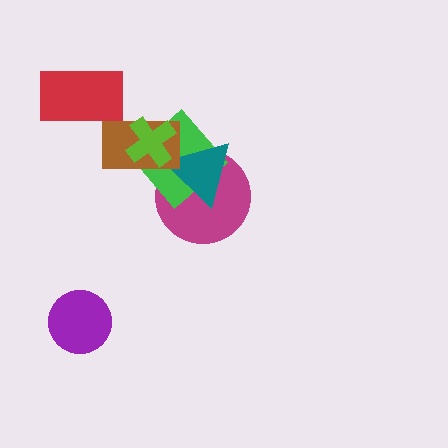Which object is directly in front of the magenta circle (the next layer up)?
The green diamond is directly in front of the magenta circle.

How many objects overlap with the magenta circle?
2 objects overlap with the magenta circle.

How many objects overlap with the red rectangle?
0 objects overlap with the red rectangle.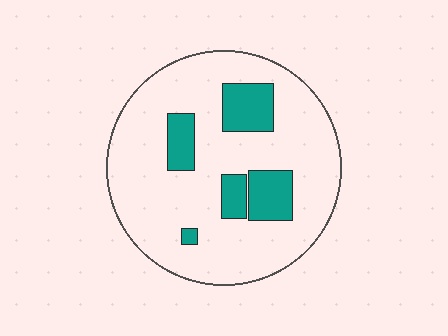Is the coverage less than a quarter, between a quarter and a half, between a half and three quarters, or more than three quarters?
Less than a quarter.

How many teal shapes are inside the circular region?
5.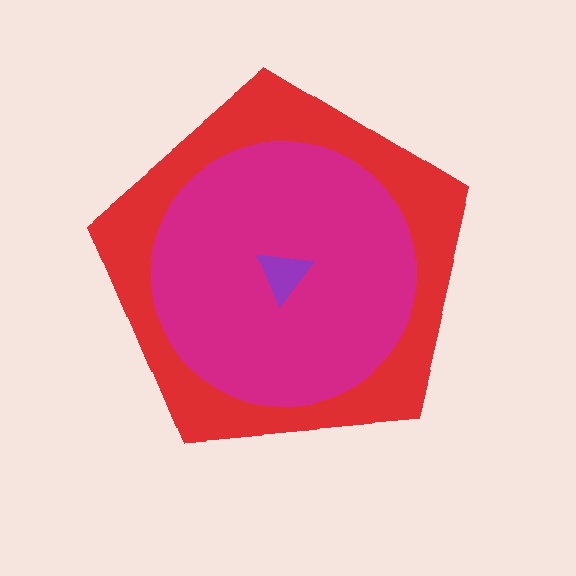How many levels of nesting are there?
3.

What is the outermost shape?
The red pentagon.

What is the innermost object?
The purple triangle.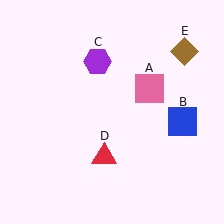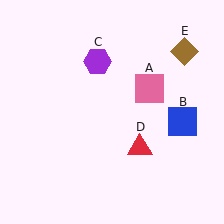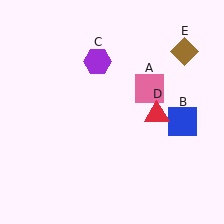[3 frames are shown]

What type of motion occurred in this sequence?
The red triangle (object D) rotated counterclockwise around the center of the scene.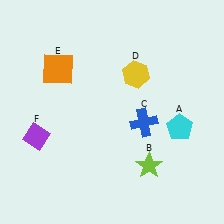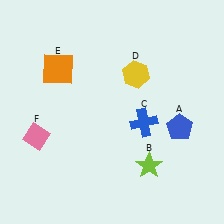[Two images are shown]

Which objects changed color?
A changed from cyan to blue. F changed from purple to pink.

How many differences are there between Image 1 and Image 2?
There are 2 differences between the two images.